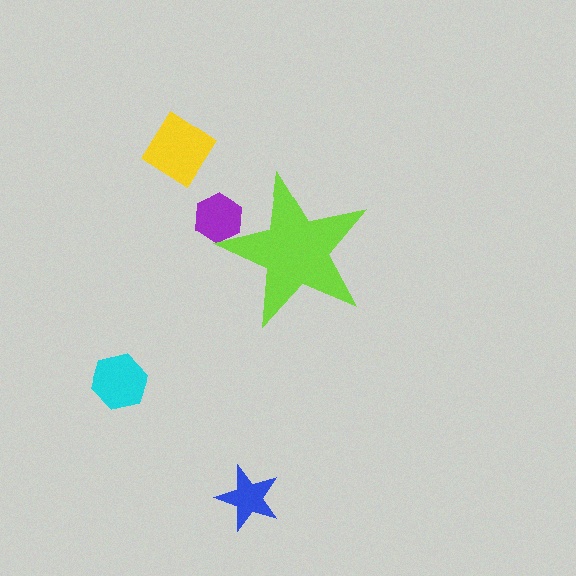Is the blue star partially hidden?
No, the blue star is fully visible.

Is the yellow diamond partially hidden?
No, the yellow diamond is fully visible.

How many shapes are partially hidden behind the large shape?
1 shape is partially hidden.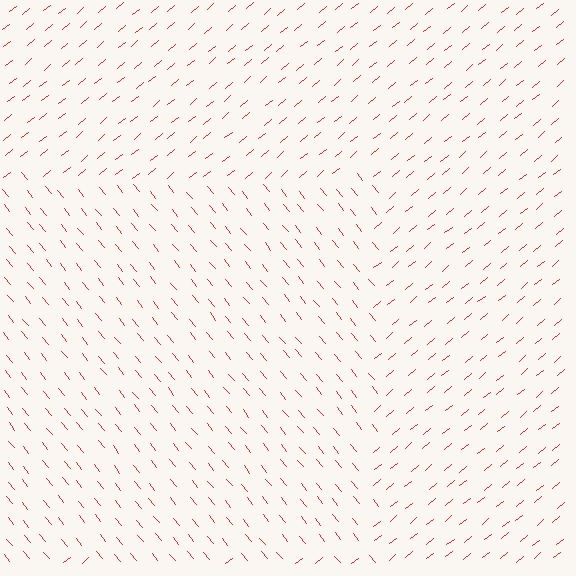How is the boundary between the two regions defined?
The boundary is defined purely by a change in line orientation (approximately 90 degrees difference). All lines are the same color and thickness.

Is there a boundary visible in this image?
Yes, there is a texture boundary formed by a change in line orientation.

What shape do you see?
I see a rectangle.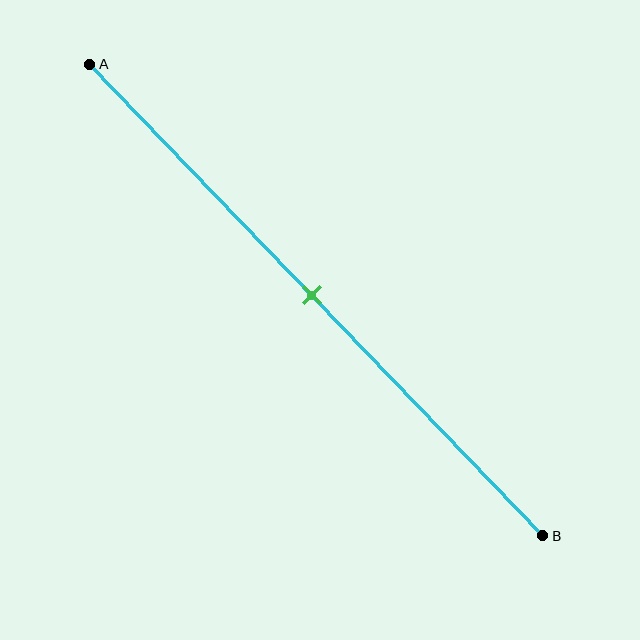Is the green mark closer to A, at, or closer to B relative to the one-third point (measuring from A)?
The green mark is closer to point B than the one-third point of segment AB.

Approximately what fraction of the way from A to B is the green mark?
The green mark is approximately 50% of the way from A to B.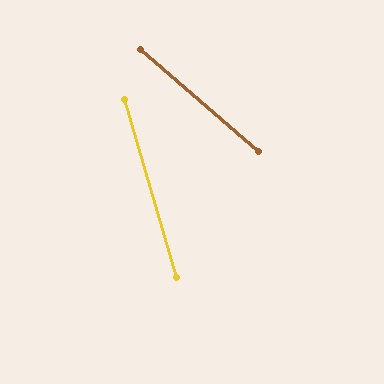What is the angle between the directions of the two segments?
Approximately 33 degrees.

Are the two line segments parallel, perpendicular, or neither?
Neither parallel nor perpendicular — they differ by about 33°.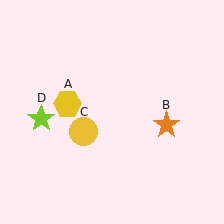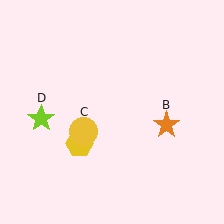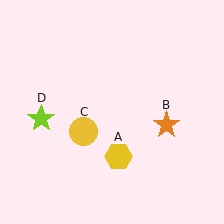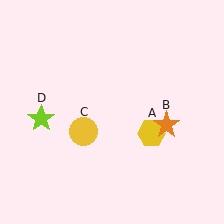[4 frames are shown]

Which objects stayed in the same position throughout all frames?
Orange star (object B) and yellow circle (object C) and lime star (object D) remained stationary.